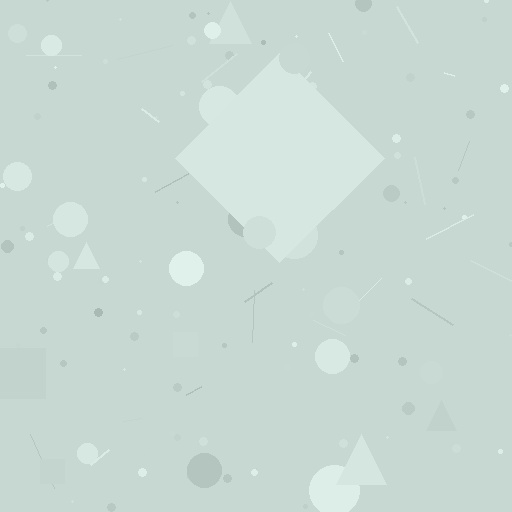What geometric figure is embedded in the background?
A diamond is embedded in the background.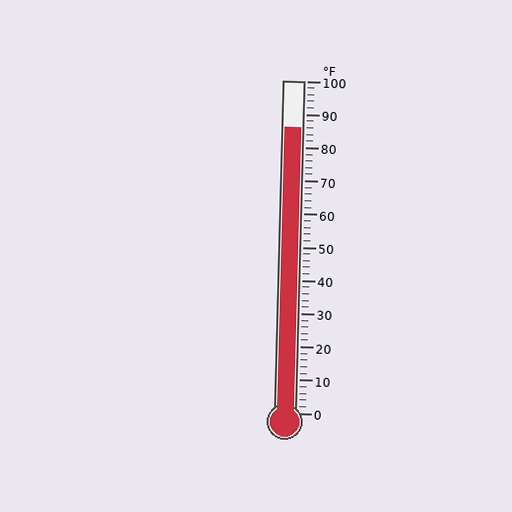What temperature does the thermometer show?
The thermometer shows approximately 86°F.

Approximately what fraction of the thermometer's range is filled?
The thermometer is filled to approximately 85% of its range.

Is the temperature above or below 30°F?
The temperature is above 30°F.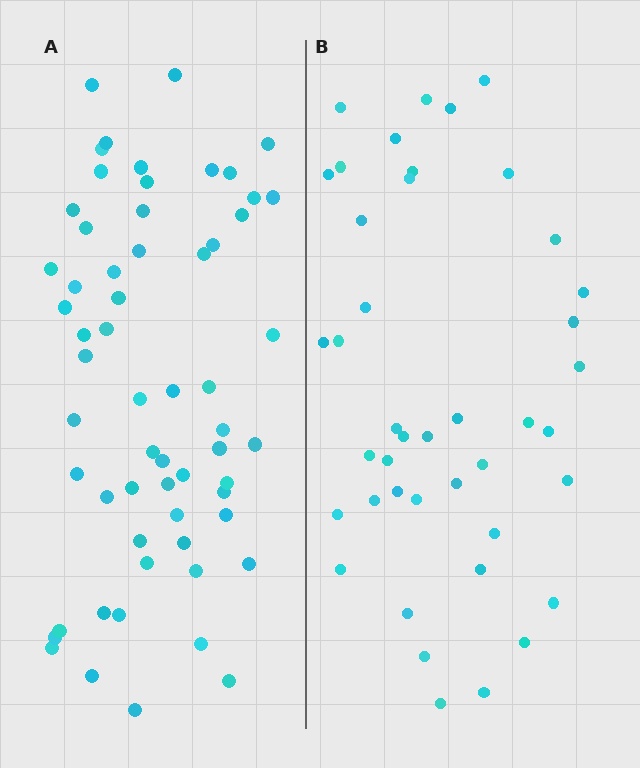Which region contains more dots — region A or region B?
Region A (the left region) has more dots.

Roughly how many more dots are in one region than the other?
Region A has approximately 20 more dots than region B.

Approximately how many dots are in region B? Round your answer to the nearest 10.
About 40 dots. (The exact count is 42, which rounds to 40.)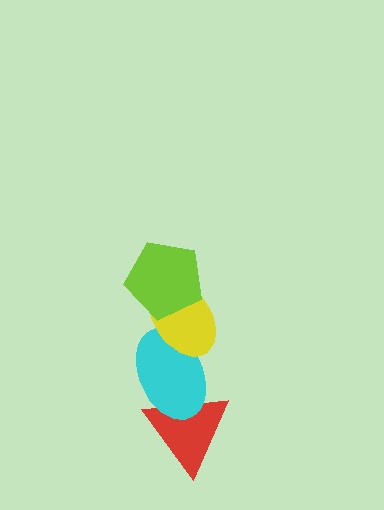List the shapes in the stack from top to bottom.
From top to bottom: the lime pentagon, the yellow ellipse, the cyan ellipse, the red triangle.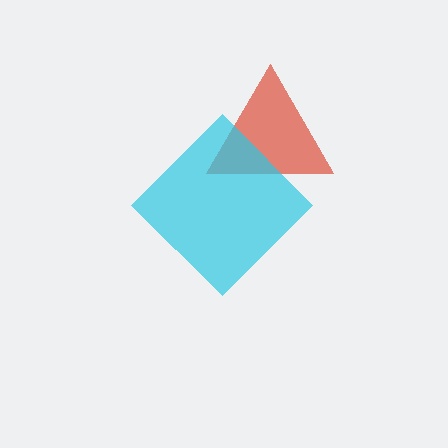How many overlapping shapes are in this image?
There are 2 overlapping shapes in the image.